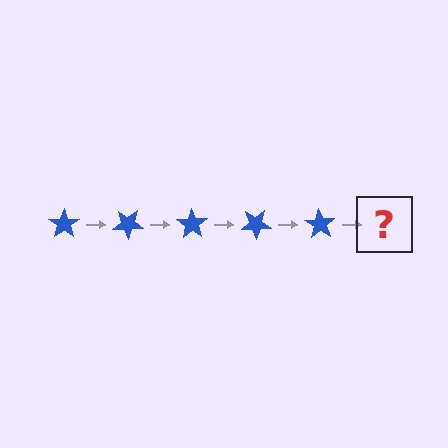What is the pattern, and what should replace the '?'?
The pattern is that the star rotates 35 degrees each step. The '?' should be a blue star rotated 175 degrees.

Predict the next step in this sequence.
The next step is a blue star rotated 175 degrees.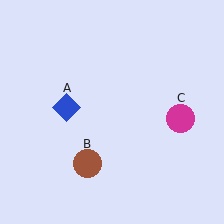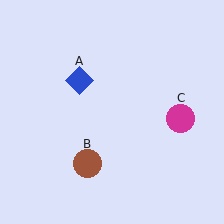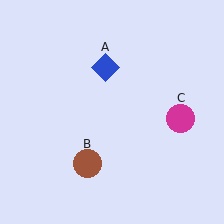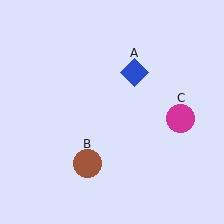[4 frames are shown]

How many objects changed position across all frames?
1 object changed position: blue diamond (object A).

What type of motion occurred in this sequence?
The blue diamond (object A) rotated clockwise around the center of the scene.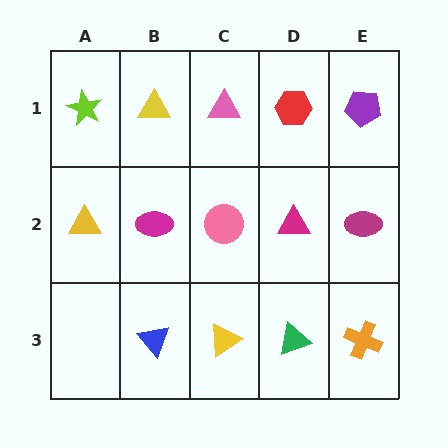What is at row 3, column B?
A blue triangle.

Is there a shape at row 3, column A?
No, that cell is empty.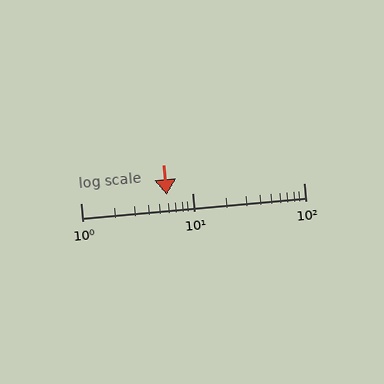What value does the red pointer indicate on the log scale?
The pointer indicates approximately 5.9.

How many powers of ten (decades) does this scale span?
The scale spans 2 decades, from 1 to 100.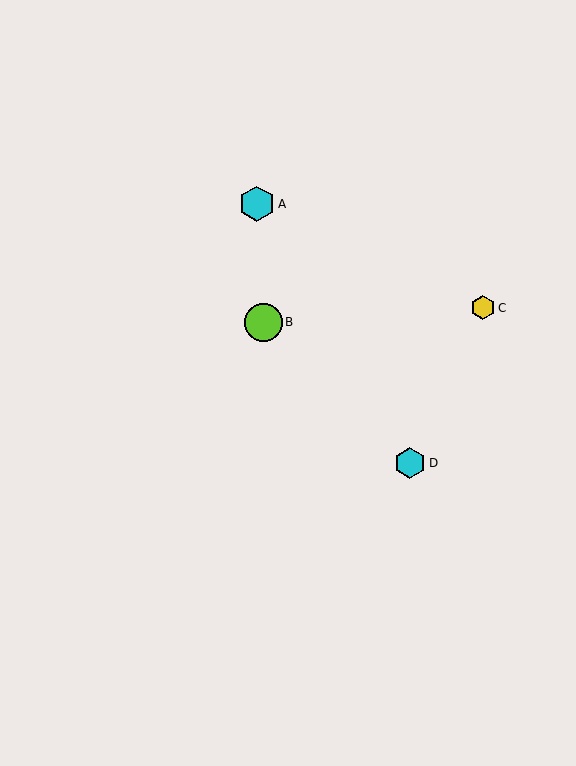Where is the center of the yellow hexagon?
The center of the yellow hexagon is at (483, 308).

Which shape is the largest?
The lime circle (labeled B) is the largest.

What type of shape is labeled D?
Shape D is a cyan hexagon.